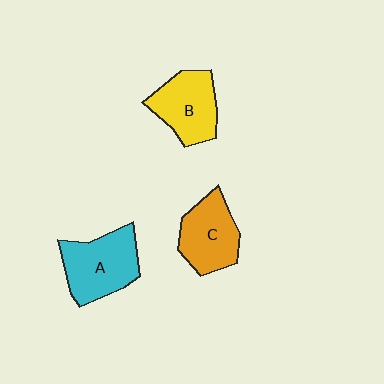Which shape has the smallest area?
Shape C (orange).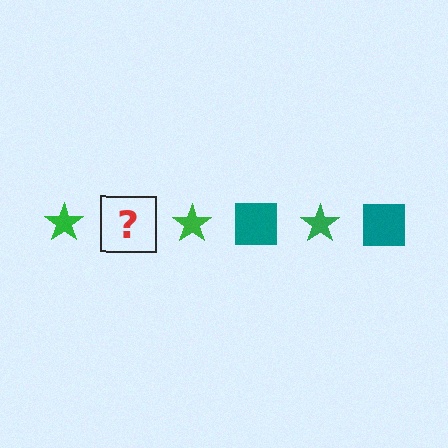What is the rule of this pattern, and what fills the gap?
The rule is that the pattern alternates between green star and teal square. The gap should be filled with a teal square.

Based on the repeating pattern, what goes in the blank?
The blank should be a teal square.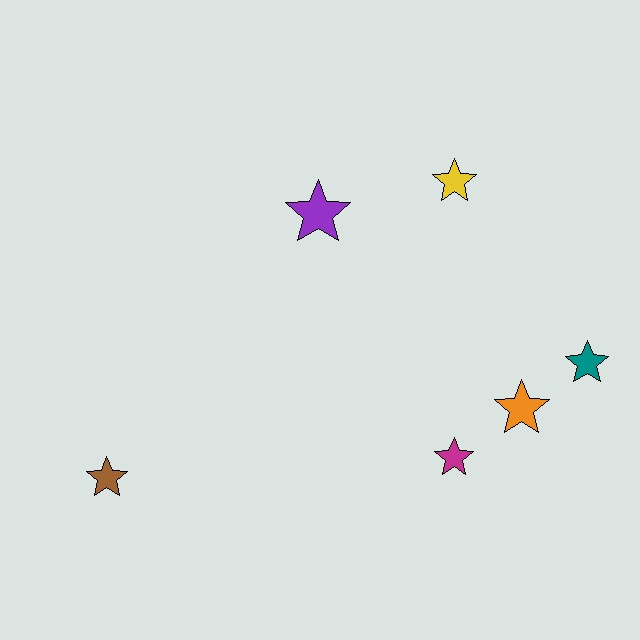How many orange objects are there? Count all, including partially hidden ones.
There is 1 orange object.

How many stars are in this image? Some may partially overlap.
There are 6 stars.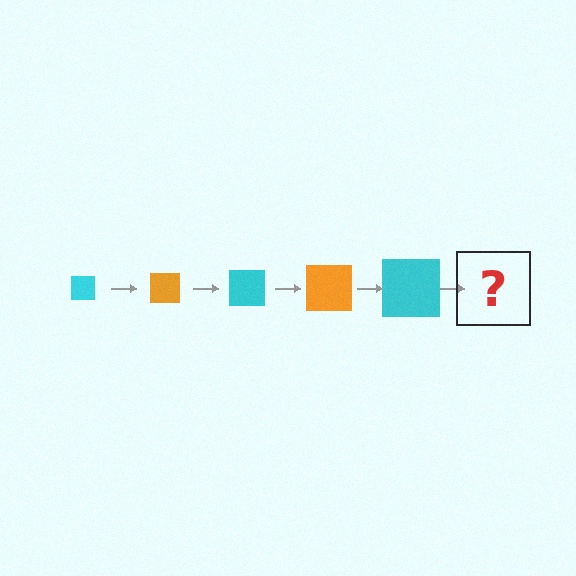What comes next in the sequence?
The next element should be an orange square, larger than the previous one.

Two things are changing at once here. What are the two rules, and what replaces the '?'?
The two rules are that the square grows larger each step and the color cycles through cyan and orange. The '?' should be an orange square, larger than the previous one.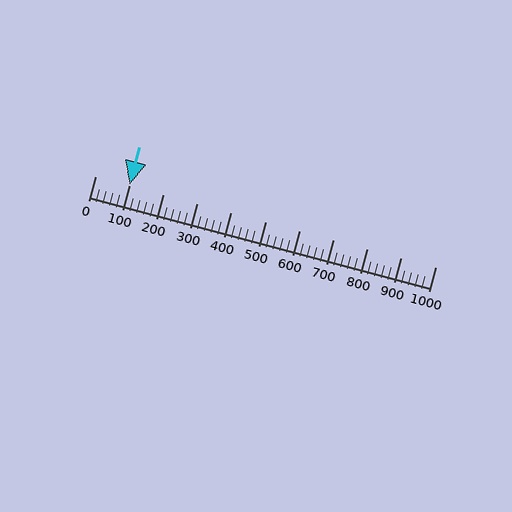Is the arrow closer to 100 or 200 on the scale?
The arrow is closer to 100.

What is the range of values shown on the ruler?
The ruler shows values from 0 to 1000.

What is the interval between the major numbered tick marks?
The major tick marks are spaced 100 units apart.